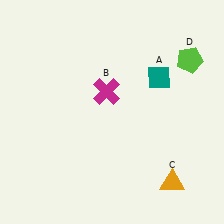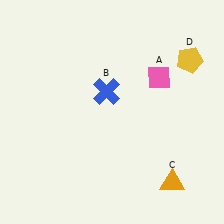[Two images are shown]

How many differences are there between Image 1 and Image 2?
There are 3 differences between the two images.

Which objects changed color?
A changed from teal to pink. B changed from magenta to blue. D changed from lime to yellow.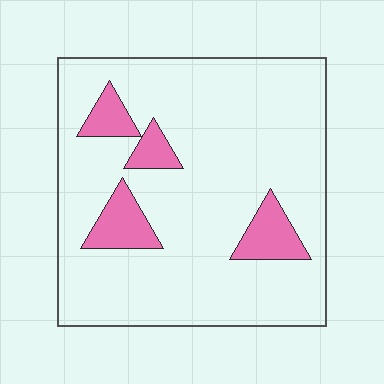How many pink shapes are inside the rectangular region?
4.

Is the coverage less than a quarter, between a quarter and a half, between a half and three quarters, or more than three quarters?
Less than a quarter.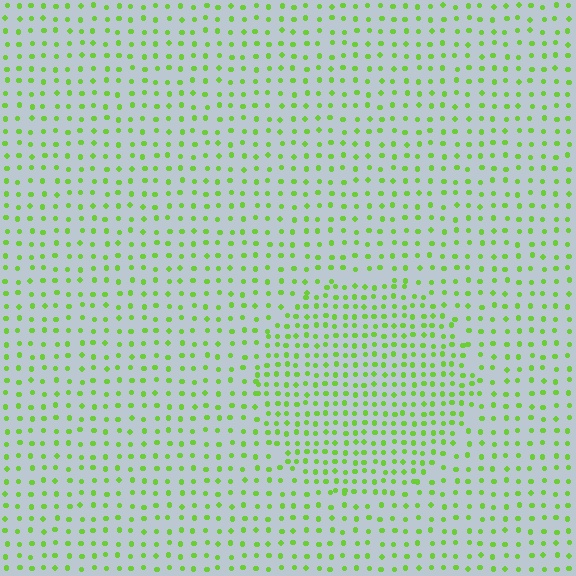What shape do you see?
I see a circle.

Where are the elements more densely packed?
The elements are more densely packed inside the circle boundary.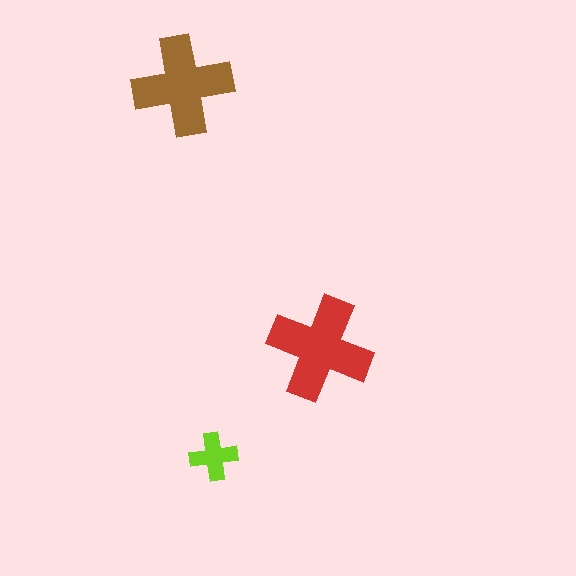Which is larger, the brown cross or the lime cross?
The brown one.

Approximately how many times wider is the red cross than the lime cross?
About 2 times wider.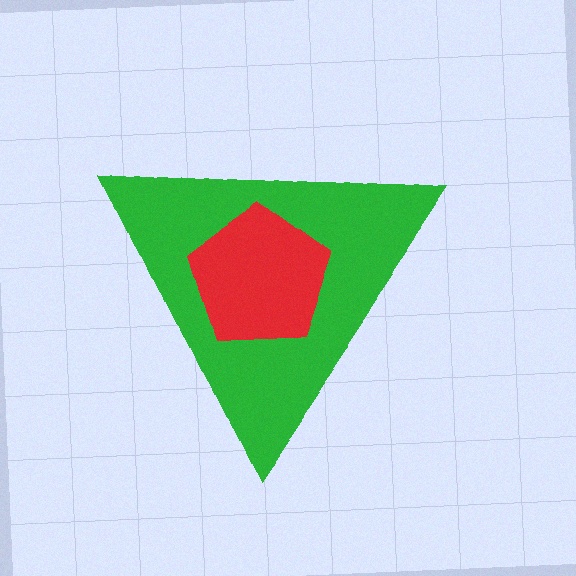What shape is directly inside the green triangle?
The red pentagon.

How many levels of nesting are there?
2.